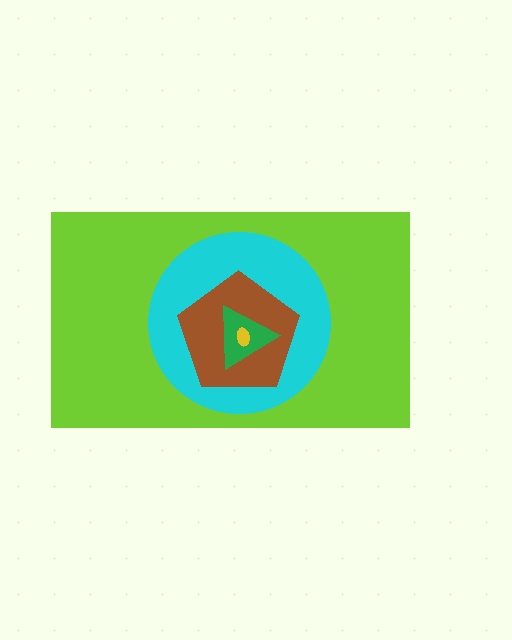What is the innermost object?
The yellow ellipse.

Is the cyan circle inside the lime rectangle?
Yes.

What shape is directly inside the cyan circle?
The brown pentagon.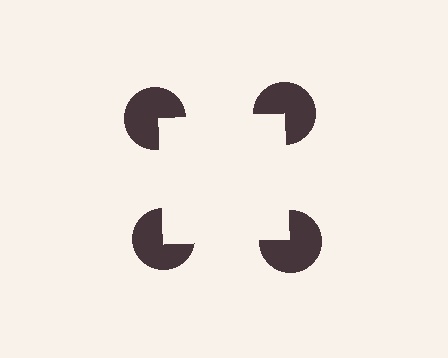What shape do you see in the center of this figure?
An illusory square — its edges are inferred from the aligned wedge cuts in the pac-man discs, not physically drawn.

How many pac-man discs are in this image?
There are 4 — one at each vertex of the illusory square.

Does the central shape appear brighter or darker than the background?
It typically appears slightly brighter than the background, even though no actual brightness change is drawn.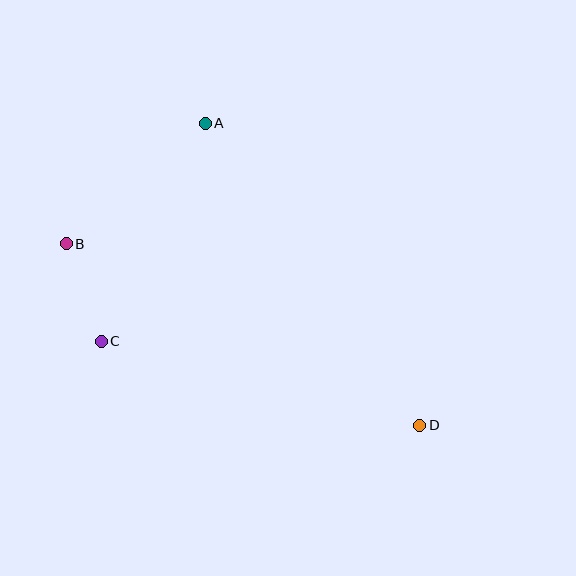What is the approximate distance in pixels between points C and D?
The distance between C and D is approximately 329 pixels.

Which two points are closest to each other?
Points B and C are closest to each other.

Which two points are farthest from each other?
Points B and D are farthest from each other.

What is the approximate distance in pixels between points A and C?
The distance between A and C is approximately 241 pixels.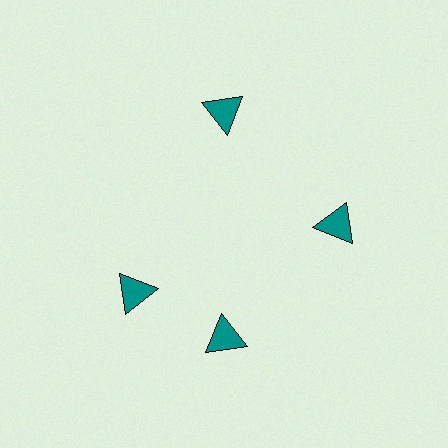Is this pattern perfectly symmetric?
No. The 4 teal triangles are arranged in a ring, but one element near the 9 o'clock position is rotated out of alignment along the ring, breaking the 4-fold rotational symmetry.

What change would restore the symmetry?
The symmetry would be restored by rotating it back into even spacing with its neighbors so that all 4 triangles sit at equal angles and equal distance from the center.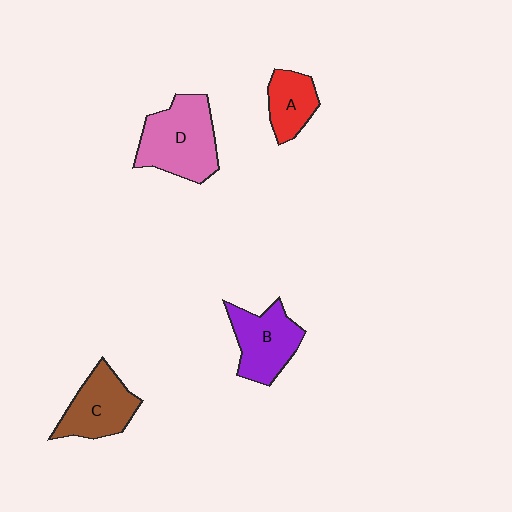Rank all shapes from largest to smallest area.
From largest to smallest: D (pink), B (purple), C (brown), A (red).